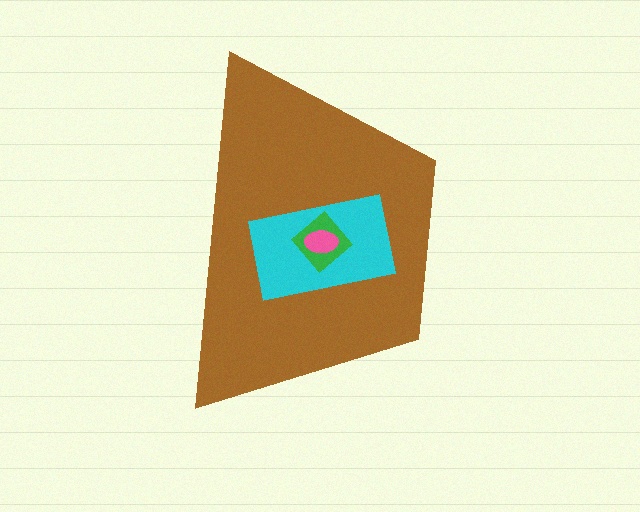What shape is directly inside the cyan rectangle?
The green diamond.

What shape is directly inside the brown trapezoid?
The cyan rectangle.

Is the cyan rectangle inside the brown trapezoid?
Yes.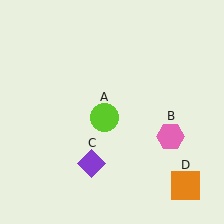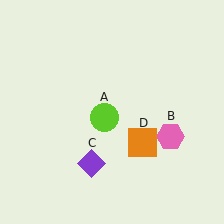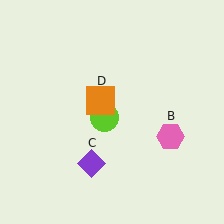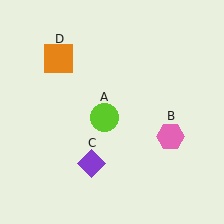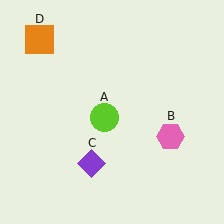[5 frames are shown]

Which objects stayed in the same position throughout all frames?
Lime circle (object A) and pink hexagon (object B) and purple diamond (object C) remained stationary.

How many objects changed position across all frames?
1 object changed position: orange square (object D).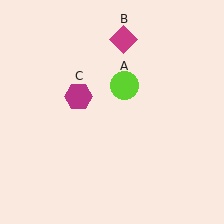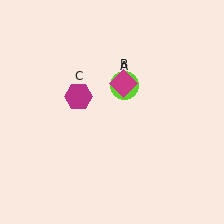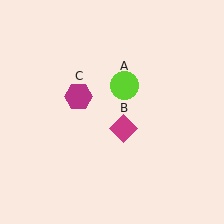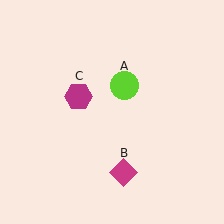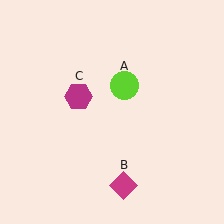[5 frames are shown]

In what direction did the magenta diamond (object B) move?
The magenta diamond (object B) moved down.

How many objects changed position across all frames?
1 object changed position: magenta diamond (object B).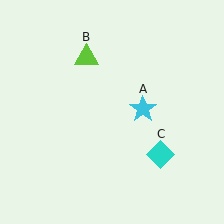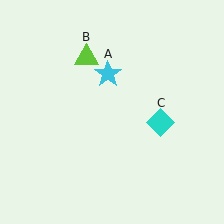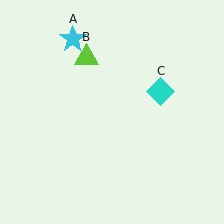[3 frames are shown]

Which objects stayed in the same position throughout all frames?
Lime triangle (object B) remained stationary.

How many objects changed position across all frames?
2 objects changed position: cyan star (object A), cyan diamond (object C).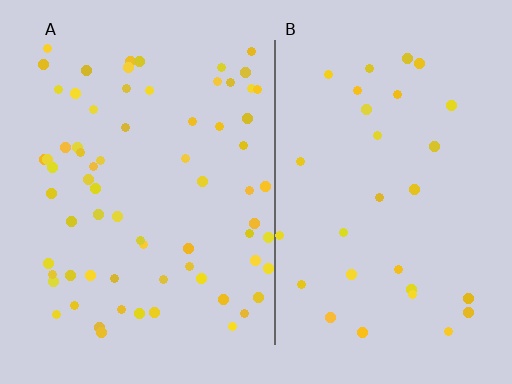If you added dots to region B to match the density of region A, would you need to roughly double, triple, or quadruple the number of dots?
Approximately double.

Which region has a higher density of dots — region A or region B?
A (the left).